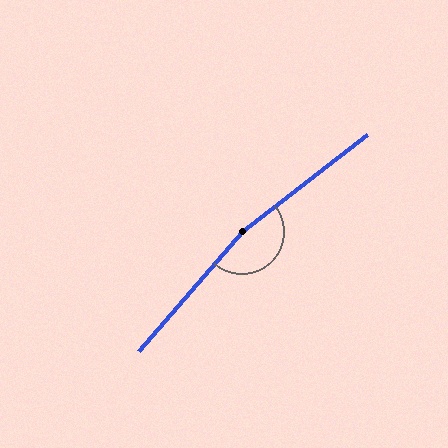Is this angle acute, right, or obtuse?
It is obtuse.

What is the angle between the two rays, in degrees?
Approximately 169 degrees.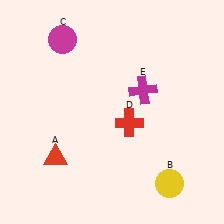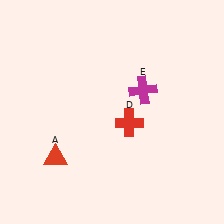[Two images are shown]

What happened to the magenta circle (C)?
The magenta circle (C) was removed in Image 2. It was in the top-left area of Image 1.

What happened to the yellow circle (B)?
The yellow circle (B) was removed in Image 2. It was in the bottom-right area of Image 1.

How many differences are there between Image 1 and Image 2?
There are 2 differences between the two images.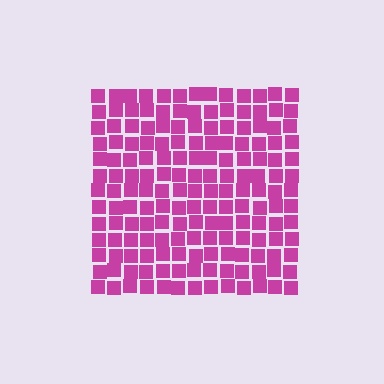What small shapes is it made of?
It is made of small squares.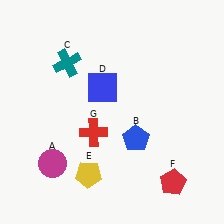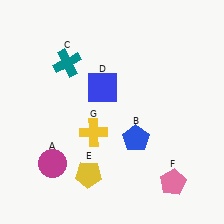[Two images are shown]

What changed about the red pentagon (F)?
In Image 1, F is red. In Image 2, it changed to pink.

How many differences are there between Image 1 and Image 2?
There are 2 differences between the two images.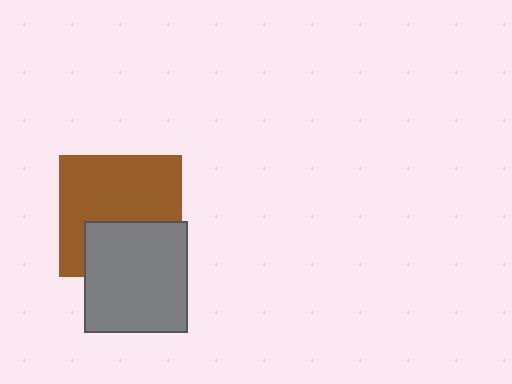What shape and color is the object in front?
The object in front is a gray rectangle.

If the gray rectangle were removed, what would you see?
You would see the complete brown square.